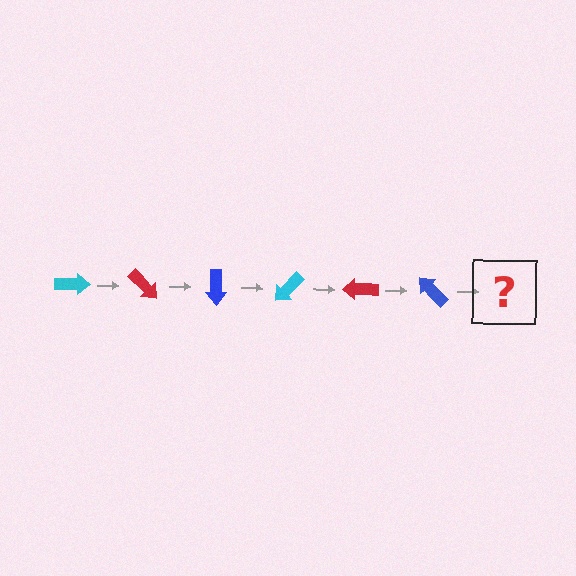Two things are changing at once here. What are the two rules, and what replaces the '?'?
The two rules are that it rotates 45 degrees each step and the color cycles through cyan, red, and blue. The '?' should be a cyan arrow, rotated 270 degrees from the start.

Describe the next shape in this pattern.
It should be a cyan arrow, rotated 270 degrees from the start.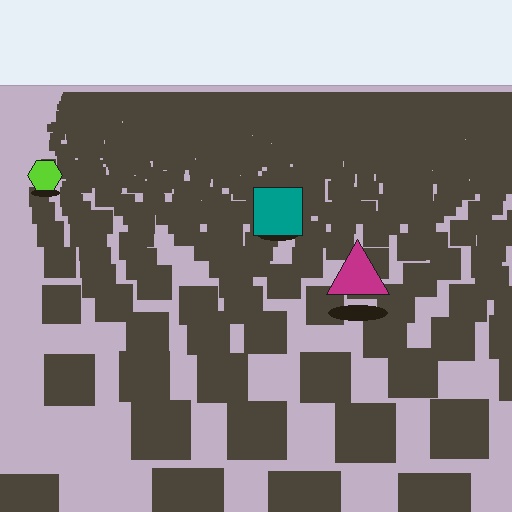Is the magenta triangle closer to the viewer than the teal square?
Yes. The magenta triangle is closer — you can tell from the texture gradient: the ground texture is coarser near it.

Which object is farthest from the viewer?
The lime hexagon is farthest from the viewer. It appears smaller and the ground texture around it is denser.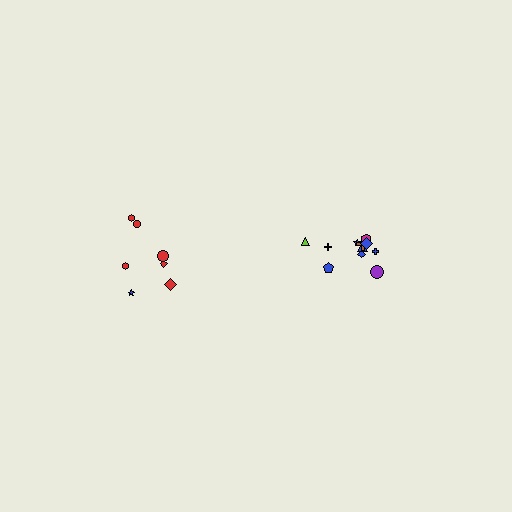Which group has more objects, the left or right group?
The right group.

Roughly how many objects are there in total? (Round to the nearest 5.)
Roughly 20 objects in total.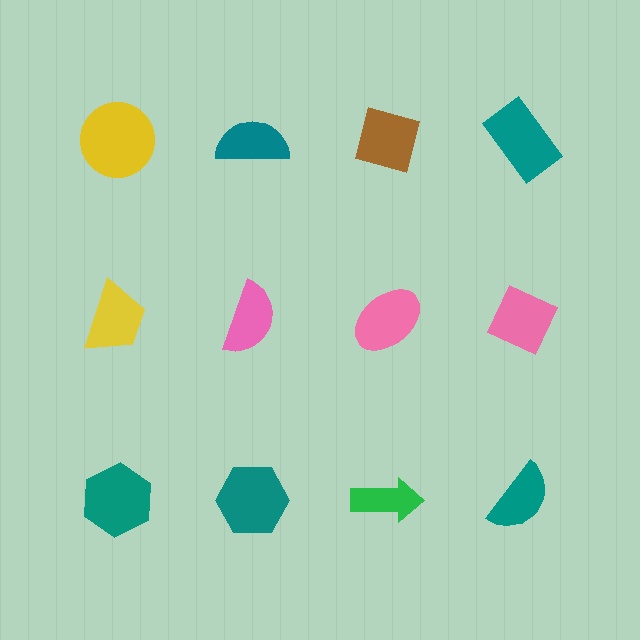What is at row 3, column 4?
A teal semicircle.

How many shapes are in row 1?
4 shapes.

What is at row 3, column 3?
A green arrow.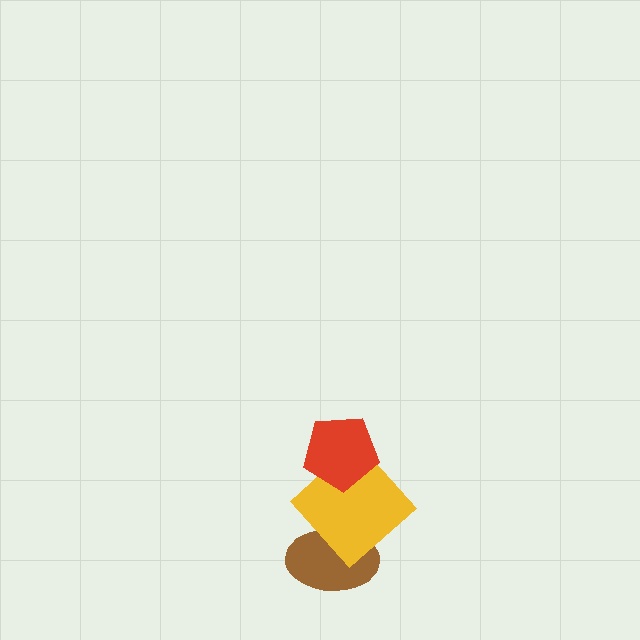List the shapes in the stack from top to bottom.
From top to bottom: the red pentagon, the yellow diamond, the brown ellipse.